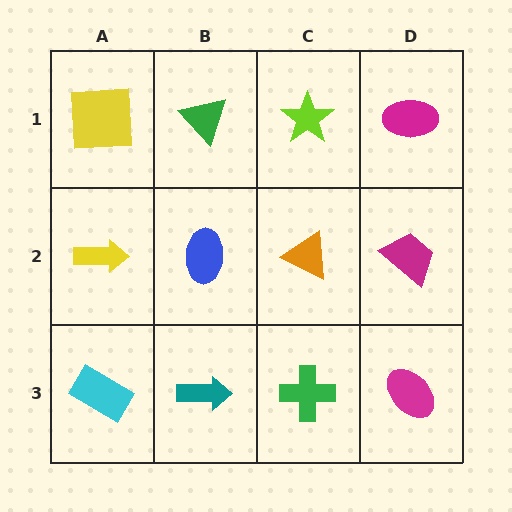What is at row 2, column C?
An orange triangle.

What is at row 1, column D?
A magenta ellipse.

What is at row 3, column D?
A magenta ellipse.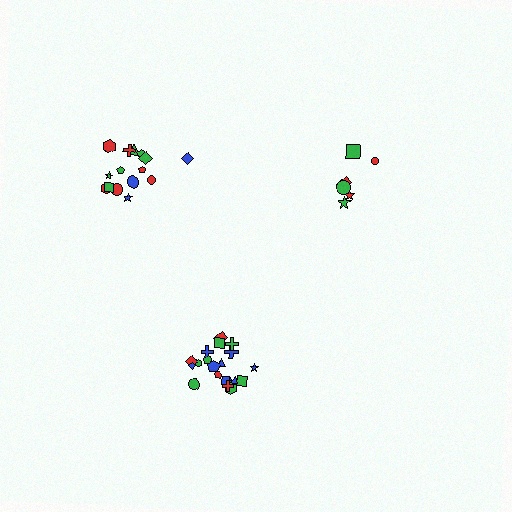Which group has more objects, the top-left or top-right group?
The top-left group.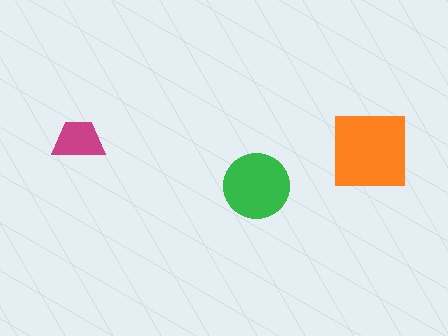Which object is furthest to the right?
The orange square is rightmost.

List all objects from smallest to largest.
The magenta trapezoid, the green circle, the orange square.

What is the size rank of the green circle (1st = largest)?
2nd.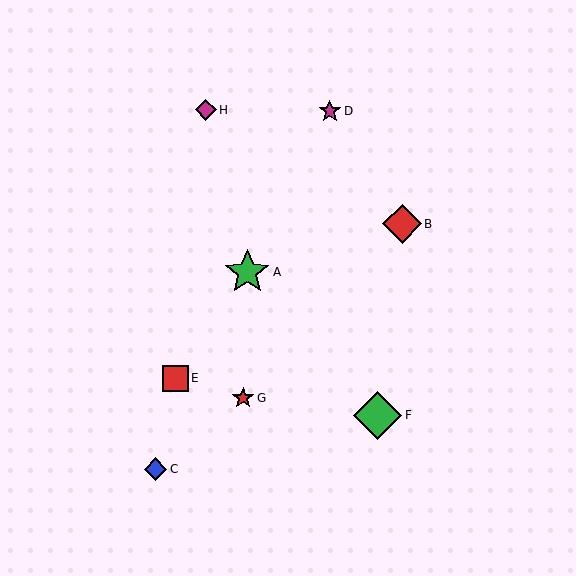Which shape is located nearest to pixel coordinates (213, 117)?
The magenta diamond (labeled H) at (206, 110) is nearest to that location.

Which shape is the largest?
The green diamond (labeled F) is the largest.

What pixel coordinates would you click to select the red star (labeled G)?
Click at (243, 398) to select the red star G.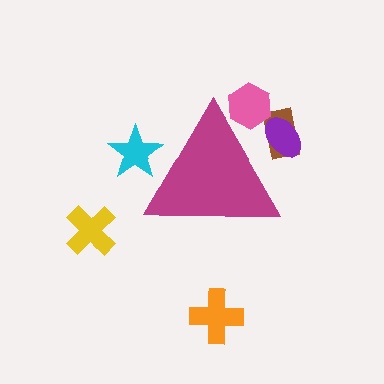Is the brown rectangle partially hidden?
Yes, the brown rectangle is partially hidden behind the magenta triangle.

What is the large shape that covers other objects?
A magenta triangle.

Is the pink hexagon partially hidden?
Yes, the pink hexagon is partially hidden behind the magenta triangle.